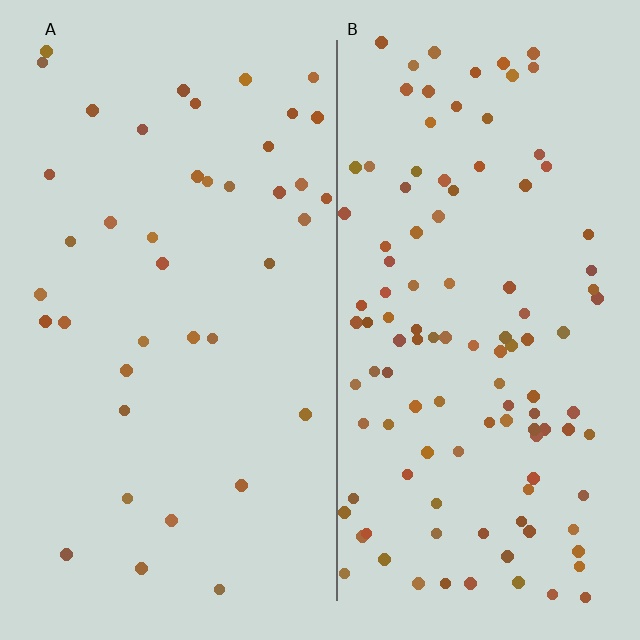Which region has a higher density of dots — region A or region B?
B (the right).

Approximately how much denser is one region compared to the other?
Approximately 2.8× — region B over region A.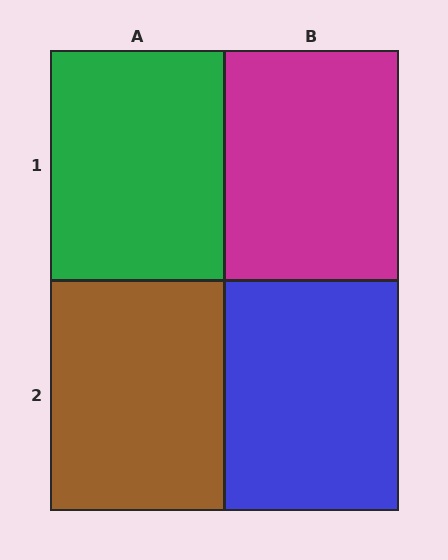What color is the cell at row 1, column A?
Green.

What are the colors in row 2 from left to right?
Brown, blue.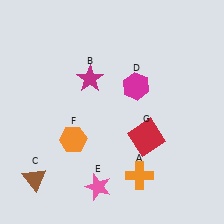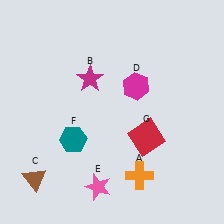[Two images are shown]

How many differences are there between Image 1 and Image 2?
There is 1 difference between the two images.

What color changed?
The hexagon (F) changed from orange in Image 1 to teal in Image 2.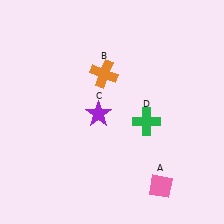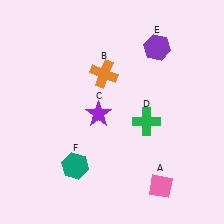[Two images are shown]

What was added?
A purple hexagon (E), a teal hexagon (F) were added in Image 2.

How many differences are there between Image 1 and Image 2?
There are 2 differences between the two images.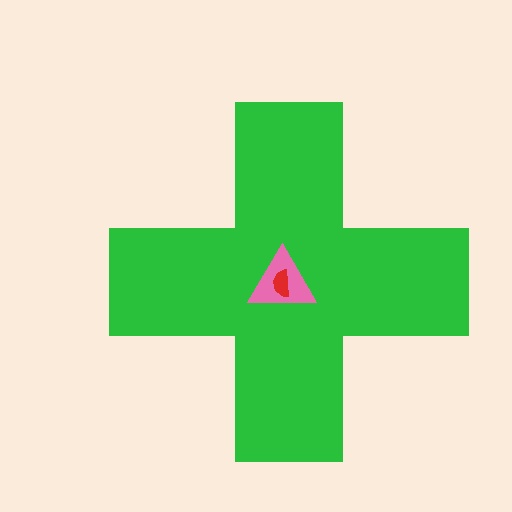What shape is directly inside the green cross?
The pink triangle.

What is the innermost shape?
The red semicircle.